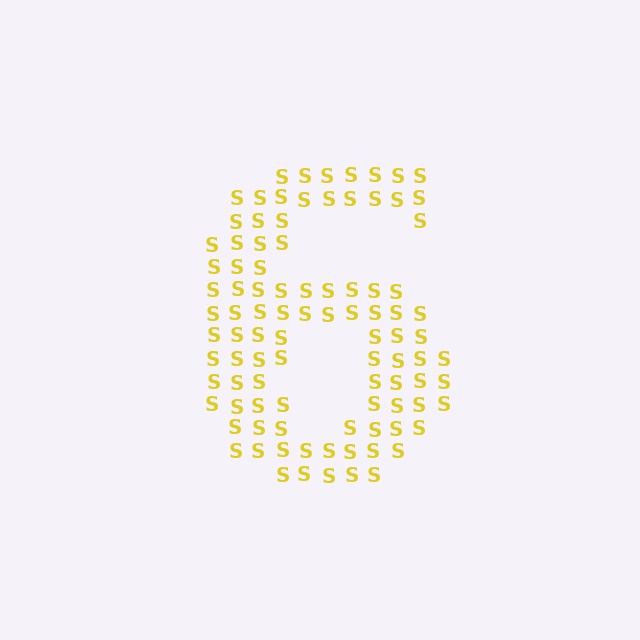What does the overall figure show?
The overall figure shows the digit 6.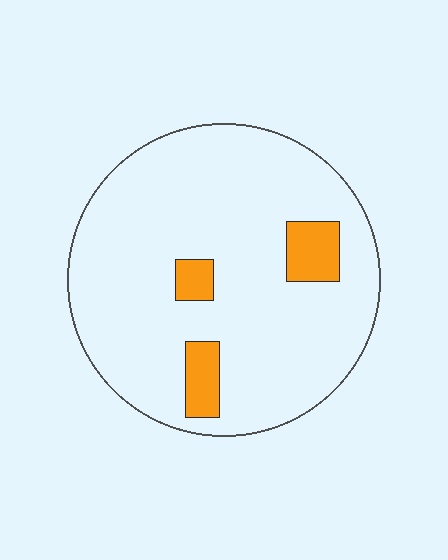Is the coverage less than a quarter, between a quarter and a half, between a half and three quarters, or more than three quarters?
Less than a quarter.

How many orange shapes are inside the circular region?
3.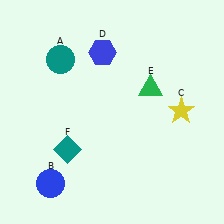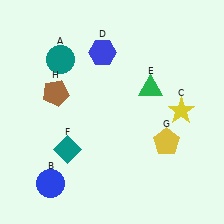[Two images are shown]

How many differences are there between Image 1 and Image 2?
There are 2 differences between the two images.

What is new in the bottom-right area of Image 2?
A yellow pentagon (G) was added in the bottom-right area of Image 2.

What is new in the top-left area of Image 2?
A brown pentagon (H) was added in the top-left area of Image 2.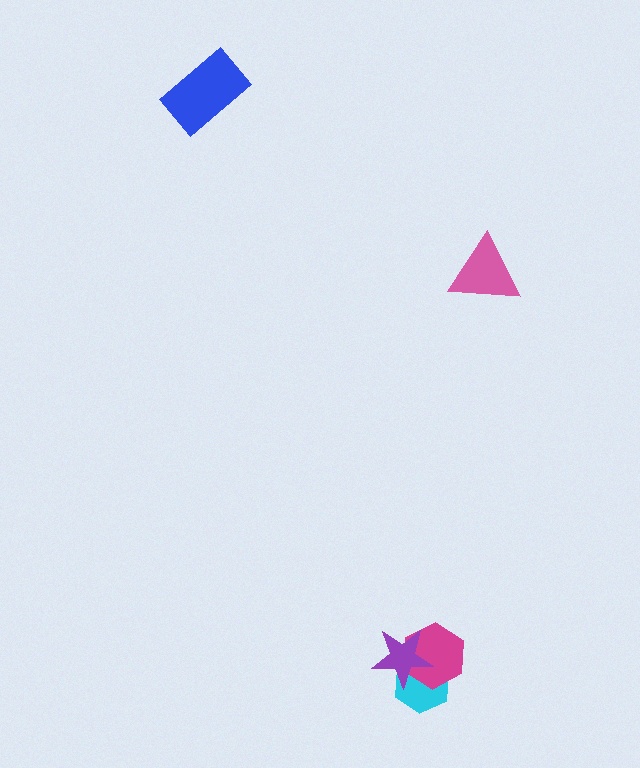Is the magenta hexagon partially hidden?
Yes, it is partially covered by another shape.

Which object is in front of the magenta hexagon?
The purple star is in front of the magenta hexagon.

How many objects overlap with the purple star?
2 objects overlap with the purple star.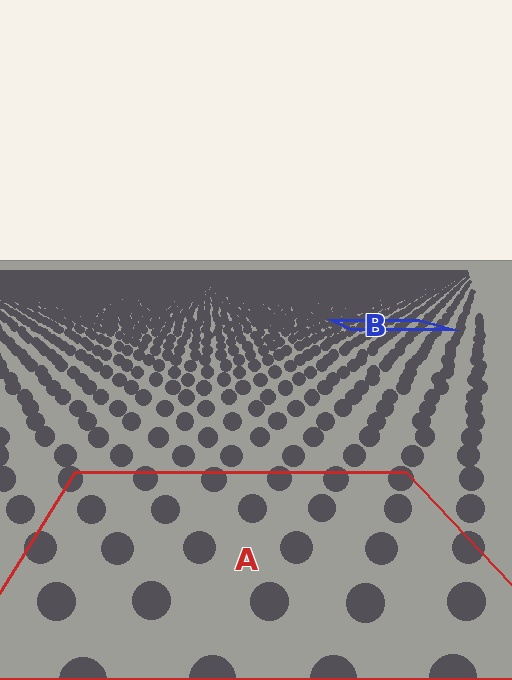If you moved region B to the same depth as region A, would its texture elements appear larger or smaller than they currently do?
They would appear larger. At a closer depth, the same texture elements are projected at a bigger on-screen size.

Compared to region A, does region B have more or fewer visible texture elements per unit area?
Region B has more texture elements per unit area — they are packed more densely because it is farther away.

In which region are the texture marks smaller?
The texture marks are smaller in region B, because it is farther away.